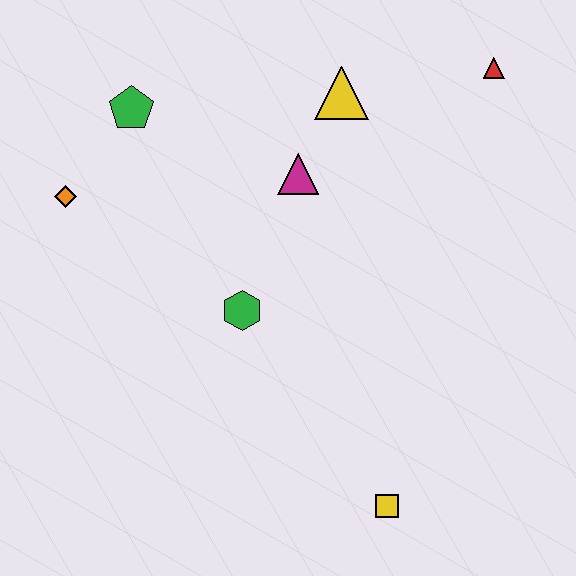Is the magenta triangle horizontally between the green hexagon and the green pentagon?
No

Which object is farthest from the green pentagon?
The yellow square is farthest from the green pentagon.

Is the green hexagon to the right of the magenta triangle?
No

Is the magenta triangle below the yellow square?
No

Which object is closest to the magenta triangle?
The yellow triangle is closest to the magenta triangle.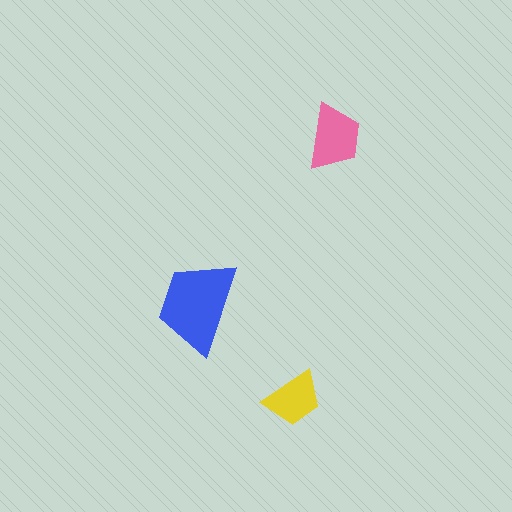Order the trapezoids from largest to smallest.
the blue one, the pink one, the yellow one.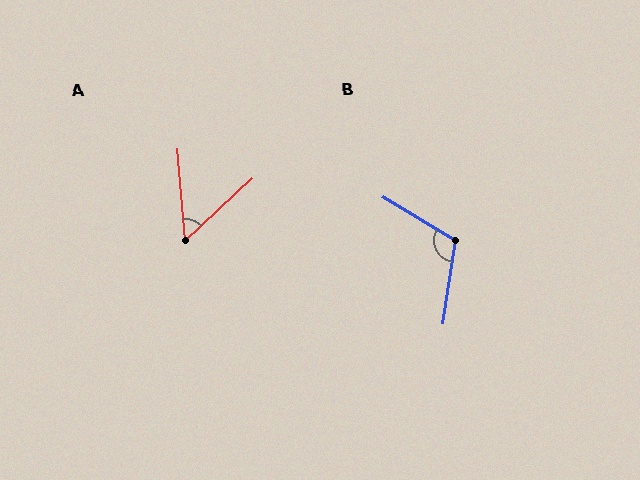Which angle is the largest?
B, at approximately 112 degrees.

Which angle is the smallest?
A, at approximately 52 degrees.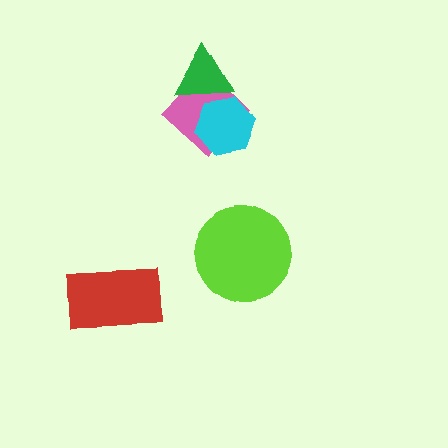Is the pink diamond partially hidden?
Yes, it is partially covered by another shape.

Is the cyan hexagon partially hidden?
Yes, it is partially covered by another shape.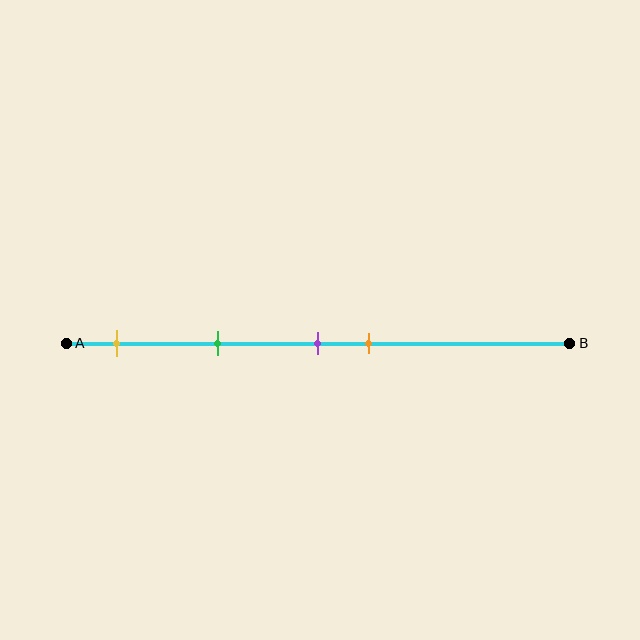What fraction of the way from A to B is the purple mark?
The purple mark is approximately 50% (0.5) of the way from A to B.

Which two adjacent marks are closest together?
The purple and orange marks are the closest adjacent pair.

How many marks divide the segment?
There are 4 marks dividing the segment.